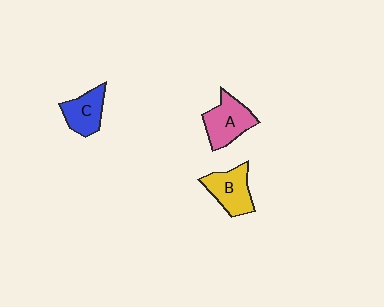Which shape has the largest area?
Shape A (pink).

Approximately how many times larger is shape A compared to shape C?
Approximately 1.3 times.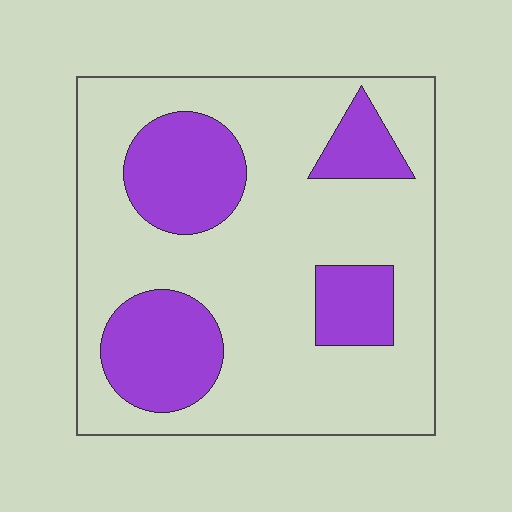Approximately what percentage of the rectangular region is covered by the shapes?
Approximately 30%.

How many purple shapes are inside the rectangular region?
4.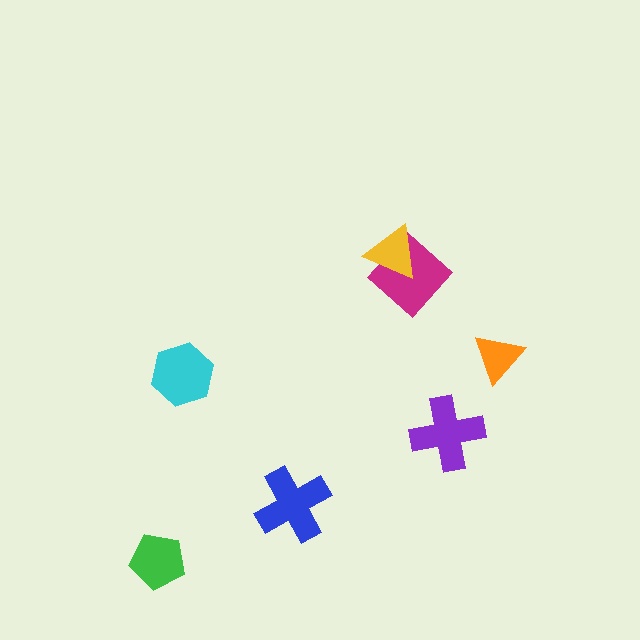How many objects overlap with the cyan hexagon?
0 objects overlap with the cyan hexagon.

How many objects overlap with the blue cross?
0 objects overlap with the blue cross.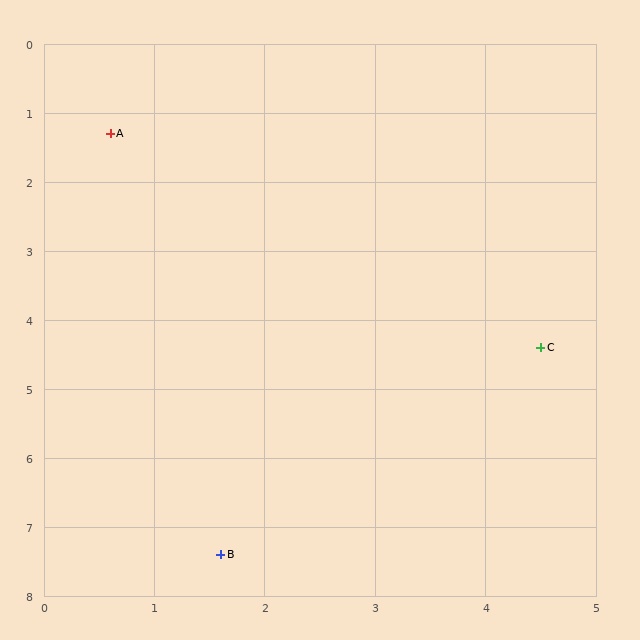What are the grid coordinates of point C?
Point C is at approximately (4.5, 4.4).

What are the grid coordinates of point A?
Point A is at approximately (0.6, 1.3).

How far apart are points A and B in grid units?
Points A and B are about 6.2 grid units apart.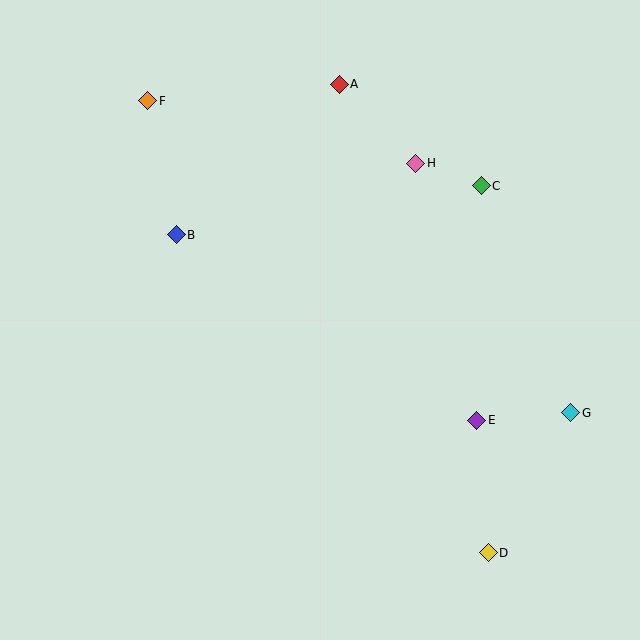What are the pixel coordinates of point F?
Point F is at (148, 101).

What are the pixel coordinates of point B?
Point B is at (176, 235).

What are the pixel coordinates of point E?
Point E is at (477, 420).